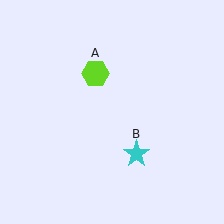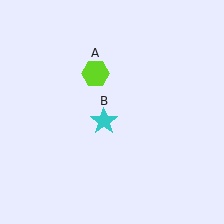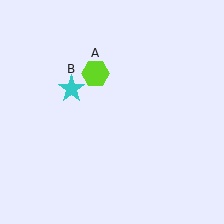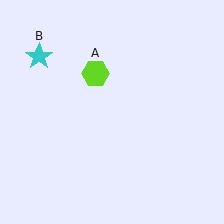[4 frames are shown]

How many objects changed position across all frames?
1 object changed position: cyan star (object B).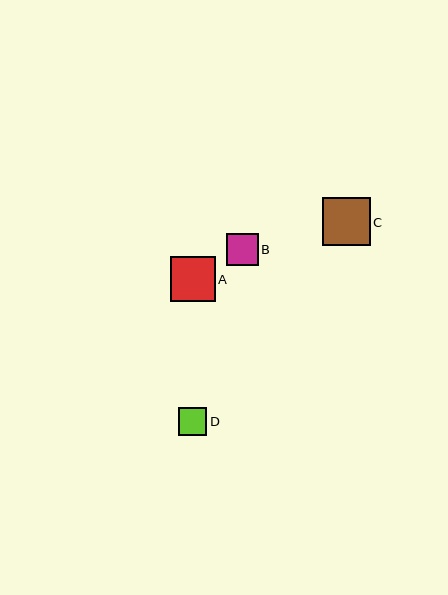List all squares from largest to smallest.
From largest to smallest: C, A, B, D.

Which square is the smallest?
Square D is the smallest with a size of approximately 28 pixels.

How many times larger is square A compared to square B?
Square A is approximately 1.4 times the size of square B.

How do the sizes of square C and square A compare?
Square C and square A are approximately the same size.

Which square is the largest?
Square C is the largest with a size of approximately 48 pixels.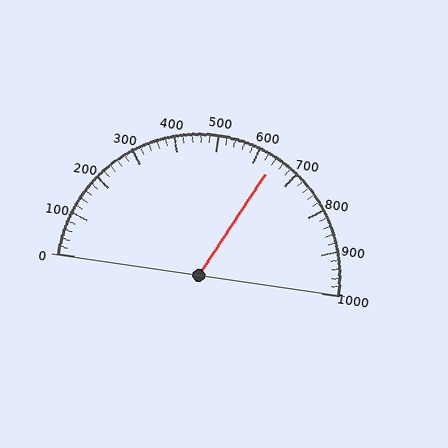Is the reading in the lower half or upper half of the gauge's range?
The reading is in the upper half of the range (0 to 1000).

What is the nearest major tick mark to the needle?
The nearest major tick mark is 600.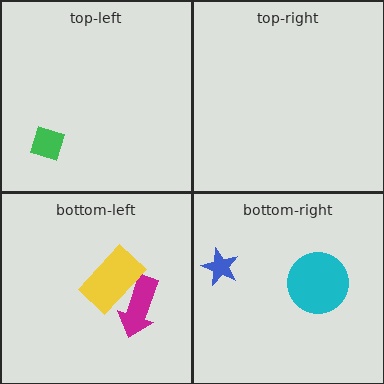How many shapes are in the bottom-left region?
2.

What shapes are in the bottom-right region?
The blue star, the cyan circle.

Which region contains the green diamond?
The top-left region.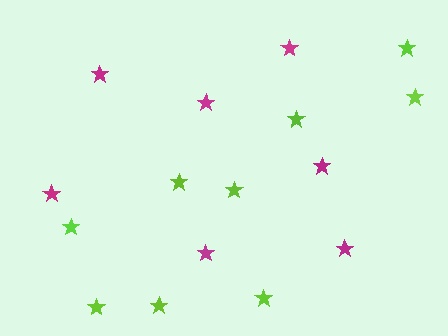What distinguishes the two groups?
There are 2 groups: one group of lime stars (9) and one group of magenta stars (7).